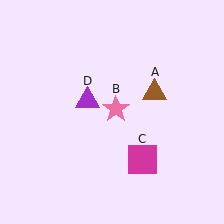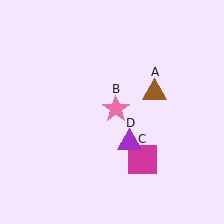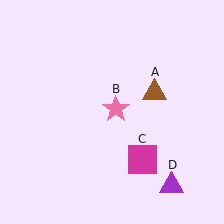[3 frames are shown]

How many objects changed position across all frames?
1 object changed position: purple triangle (object D).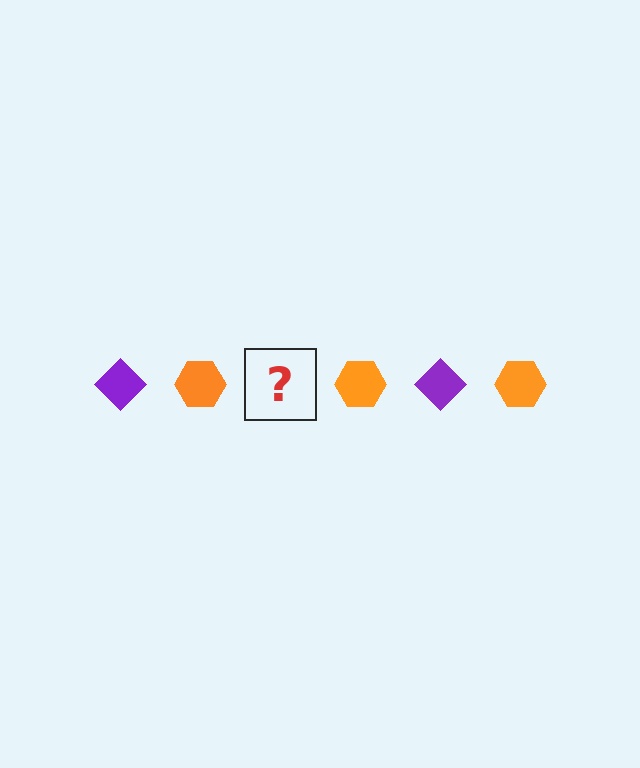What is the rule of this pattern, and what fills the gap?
The rule is that the pattern alternates between purple diamond and orange hexagon. The gap should be filled with a purple diamond.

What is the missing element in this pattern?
The missing element is a purple diamond.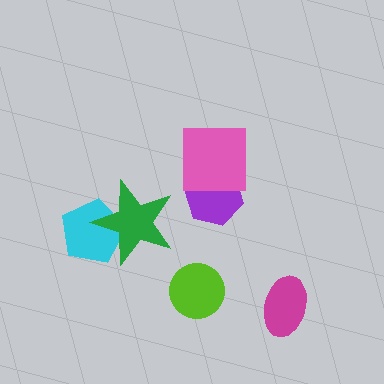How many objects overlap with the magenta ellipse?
0 objects overlap with the magenta ellipse.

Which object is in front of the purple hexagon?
The pink square is in front of the purple hexagon.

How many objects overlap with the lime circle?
0 objects overlap with the lime circle.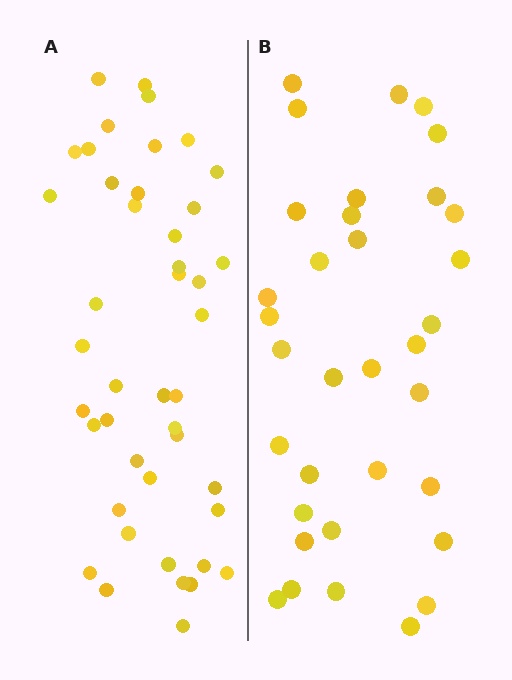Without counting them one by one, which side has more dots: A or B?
Region A (the left region) has more dots.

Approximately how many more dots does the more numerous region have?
Region A has roughly 10 or so more dots than region B.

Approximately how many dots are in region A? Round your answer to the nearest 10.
About 40 dots. (The exact count is 44, which rounds to 40.)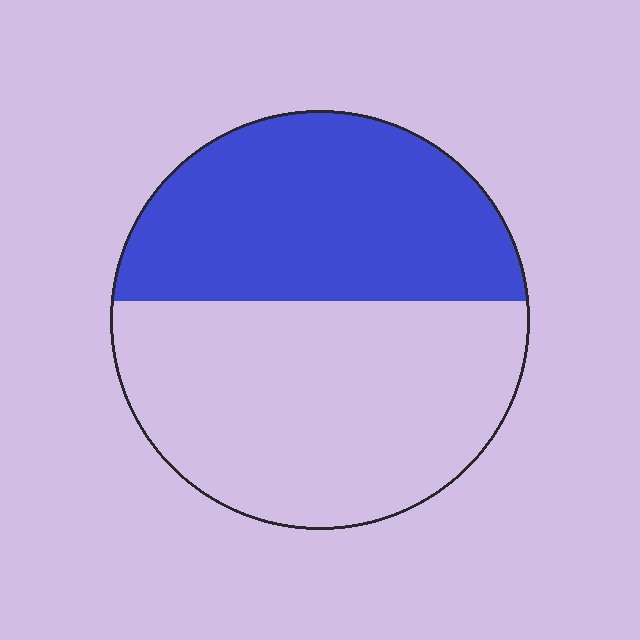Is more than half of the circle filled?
No.